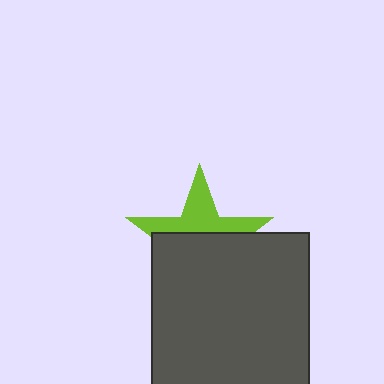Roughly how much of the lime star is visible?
A small part of it is visible (roughly 40%).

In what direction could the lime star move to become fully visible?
The lime star could move up. That would shift it out from behind the dark gray square entirely.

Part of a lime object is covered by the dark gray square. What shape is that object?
It is a star.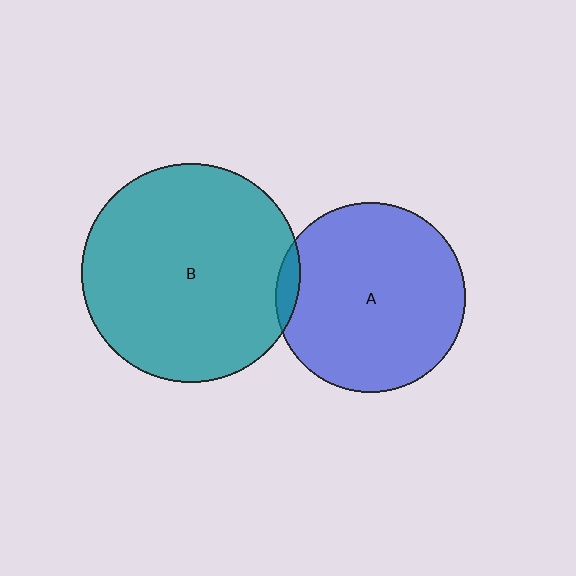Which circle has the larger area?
Circle B (teal).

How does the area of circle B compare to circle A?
Approximately 1.3 times.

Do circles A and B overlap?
Yes.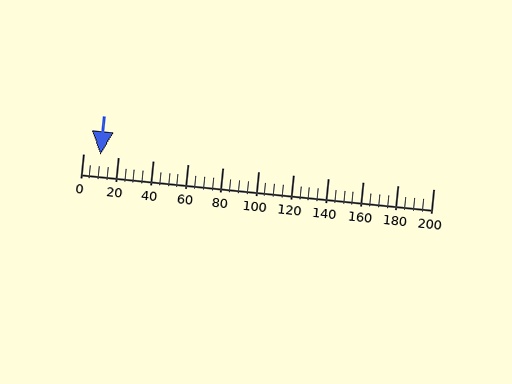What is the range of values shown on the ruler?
The ruler shows values from 0 to 200.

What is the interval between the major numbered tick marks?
The major tick marks are spaced 20 units apart.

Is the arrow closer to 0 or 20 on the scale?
The arrow is closer to 20.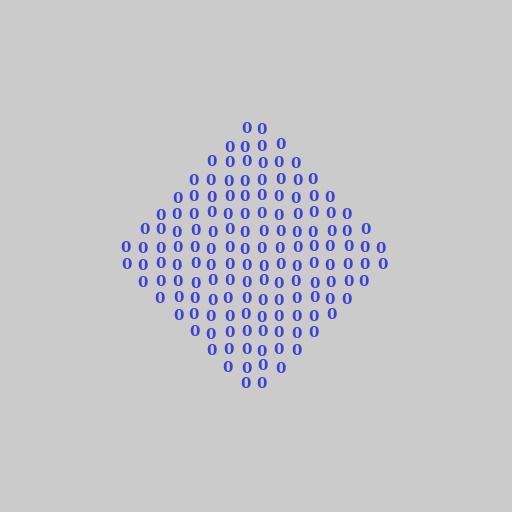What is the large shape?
The large shape is a diamond.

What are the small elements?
The small elements are digit 0's.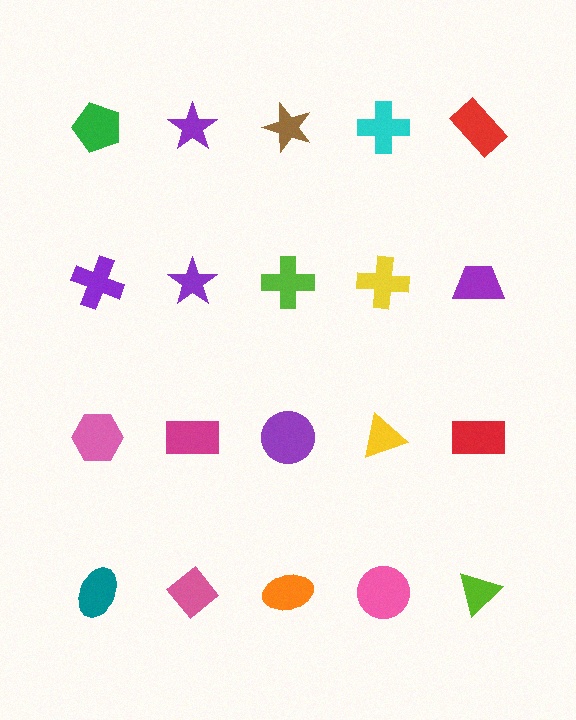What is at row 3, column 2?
A magenta rectangle.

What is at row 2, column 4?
A yellow cross.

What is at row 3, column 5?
A red rectangle.